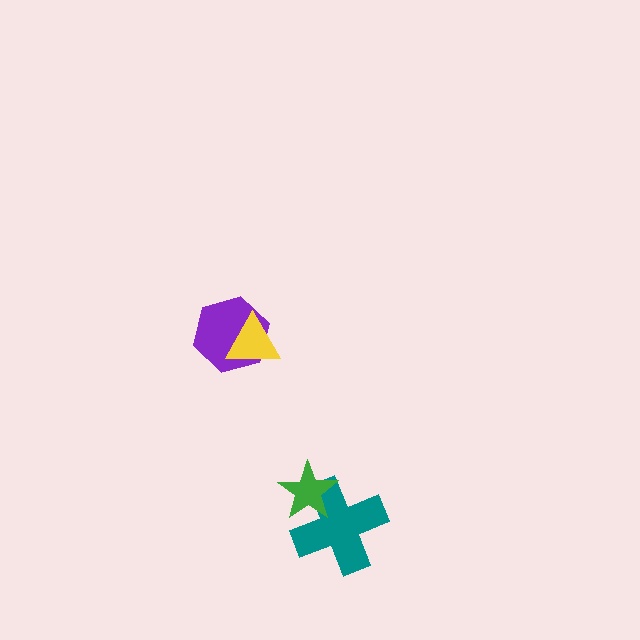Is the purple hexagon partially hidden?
Yes, it is partially covered by another shape.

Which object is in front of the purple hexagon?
The yellow triangle is in front of the purple hexagon.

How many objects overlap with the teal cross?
1 object overlaps with the teal cross.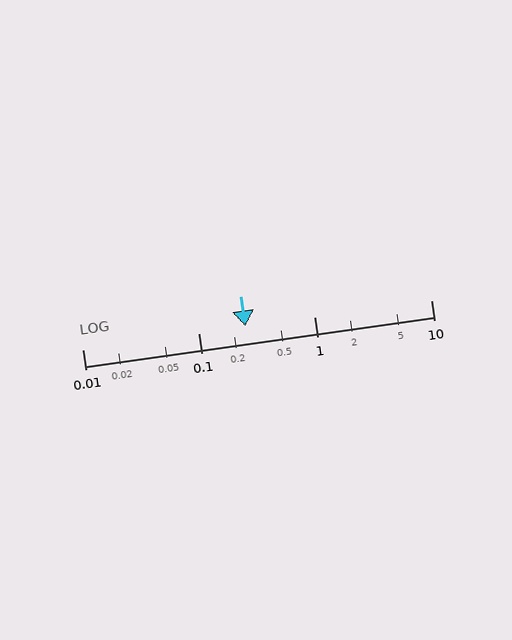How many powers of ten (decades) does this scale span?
The scale spans 3 decades, from 0.01 to 10.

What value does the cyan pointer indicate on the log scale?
The pointer indicates approximately 0.25.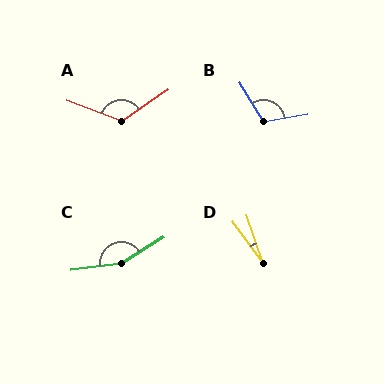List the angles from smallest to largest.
D (18°), B (111°), A (125°), C (156°).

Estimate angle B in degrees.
Approximately 111 degrees.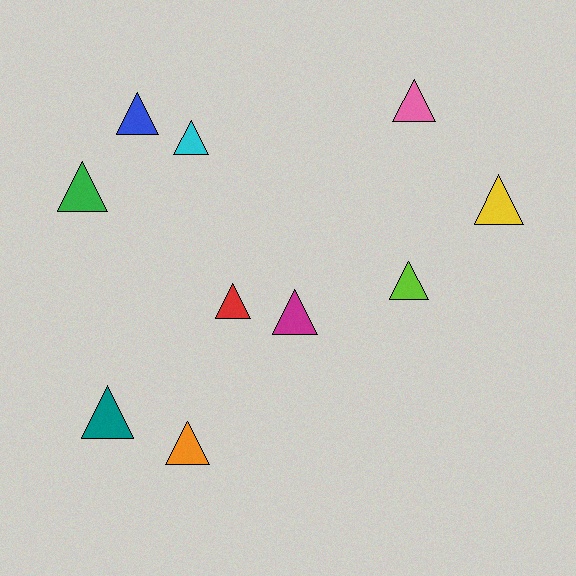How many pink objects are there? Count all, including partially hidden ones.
There is 1 pink object.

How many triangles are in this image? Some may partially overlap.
There are 10 triangles.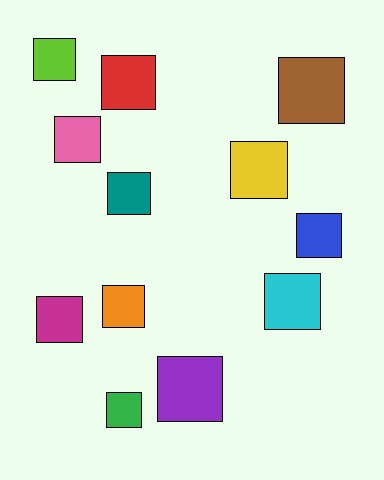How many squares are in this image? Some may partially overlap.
There are 12 squares.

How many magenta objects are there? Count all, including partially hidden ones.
There is 1 magenta object.